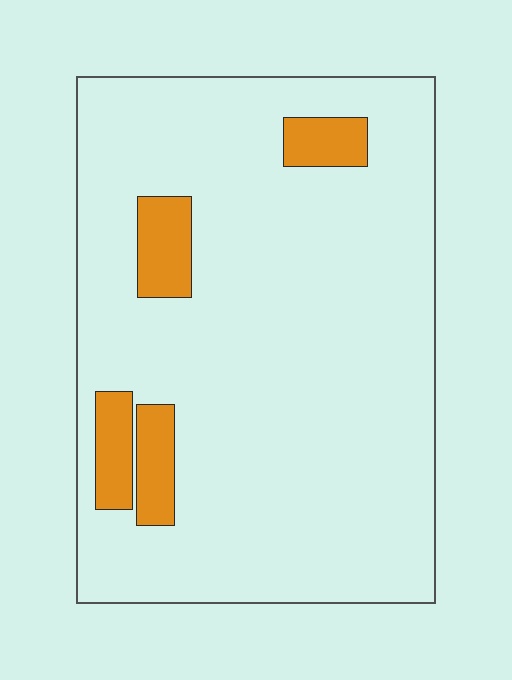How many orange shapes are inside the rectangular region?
4.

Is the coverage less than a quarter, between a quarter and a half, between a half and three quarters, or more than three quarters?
Less than a quarter.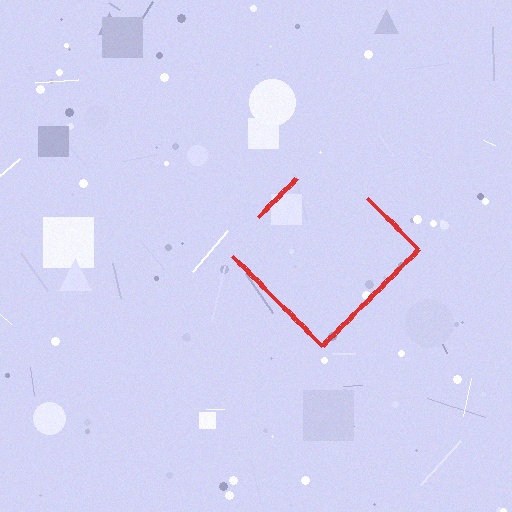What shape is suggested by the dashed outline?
The dashed outline suggests a diamond.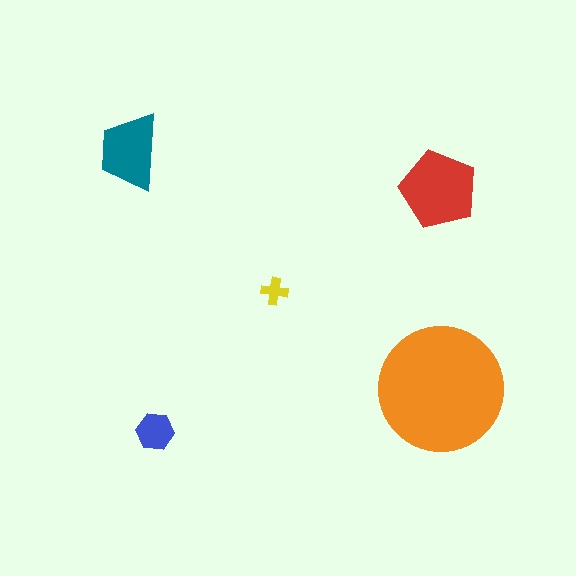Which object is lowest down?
The blue hexagon is bottommost.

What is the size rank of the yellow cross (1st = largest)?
5th.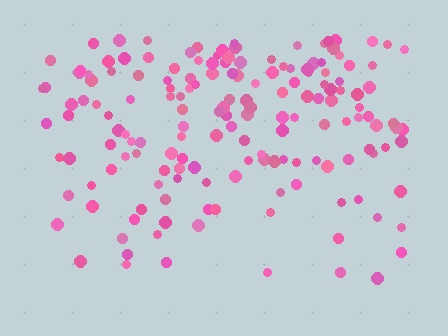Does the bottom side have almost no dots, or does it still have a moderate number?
Still a moderate number, just noticeably fewer than the top.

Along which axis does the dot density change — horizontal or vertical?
Vertical.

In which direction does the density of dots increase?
From bottom to top, with the top side densest.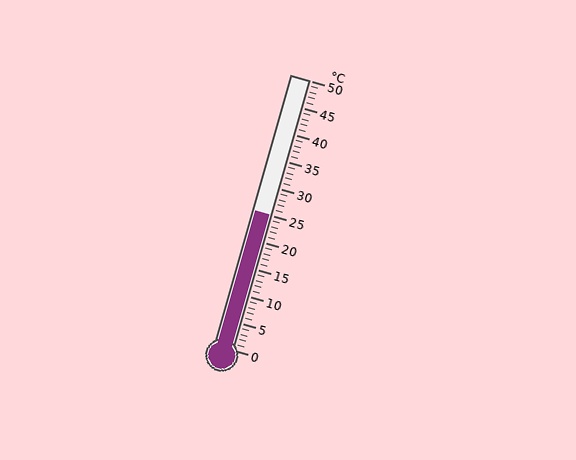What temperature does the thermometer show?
The thermometer shows approximately 25°C.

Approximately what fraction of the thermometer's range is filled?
The thermometer is filled to approximately 50% of its range.